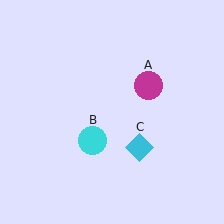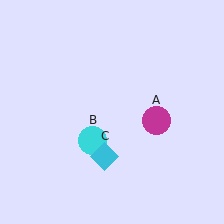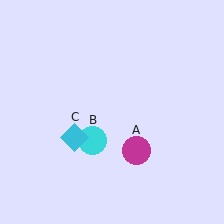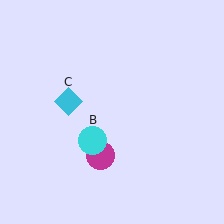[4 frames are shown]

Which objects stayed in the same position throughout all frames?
Cyan circle (object B) remained stationary.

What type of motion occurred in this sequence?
The magenta circle (object A), cyan diamond (object C) rotated clockwise around the center of the scene.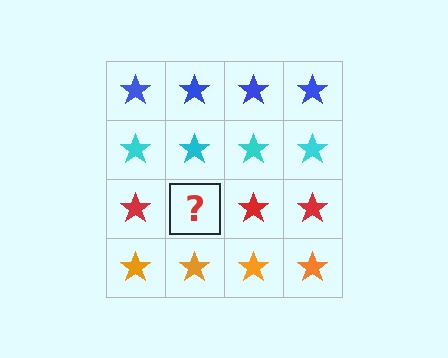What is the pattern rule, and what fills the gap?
The rule is that each row has a consistent color. The gap should be filled with a red star.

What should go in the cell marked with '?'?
The missing cell should contain a red star.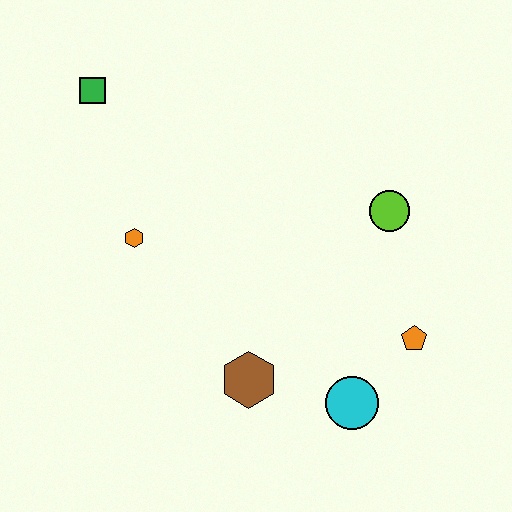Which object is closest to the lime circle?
The orange pentagon is closest to the lime circle.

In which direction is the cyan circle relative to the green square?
The cyan circle is below the green square.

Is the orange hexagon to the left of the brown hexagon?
Yes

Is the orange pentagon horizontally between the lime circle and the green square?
No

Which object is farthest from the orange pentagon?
The green square is farthest from the orange pentagon.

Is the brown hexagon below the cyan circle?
No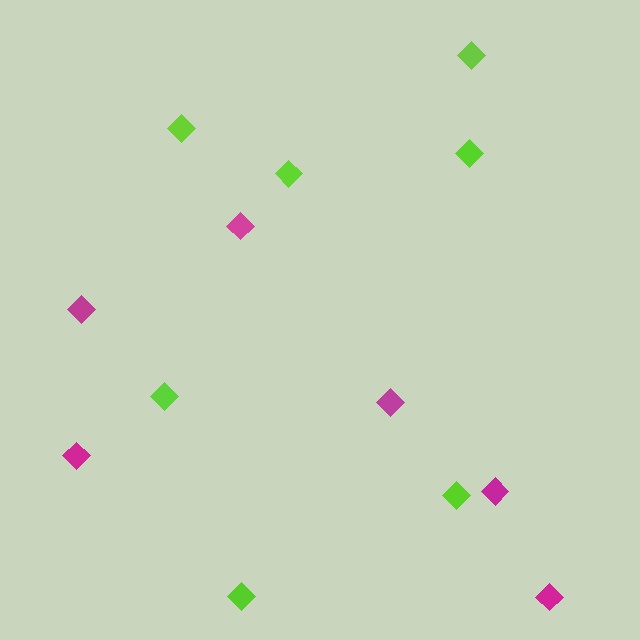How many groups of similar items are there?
There are 2 groups: one group of magenta diamonds (6) and one group of lime diamonds (7).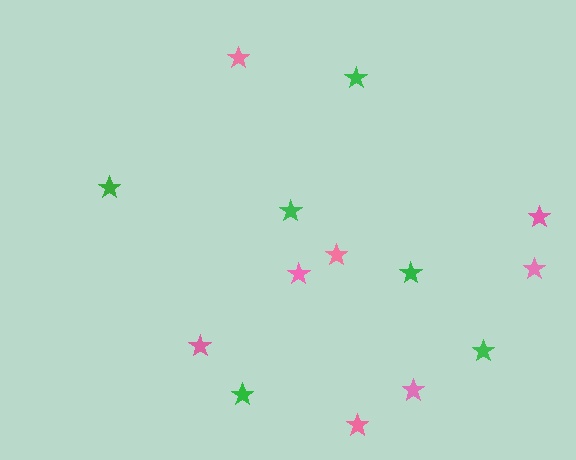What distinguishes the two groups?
There are 2 groups: one group of pink stars (8) and one group of green stars (6).